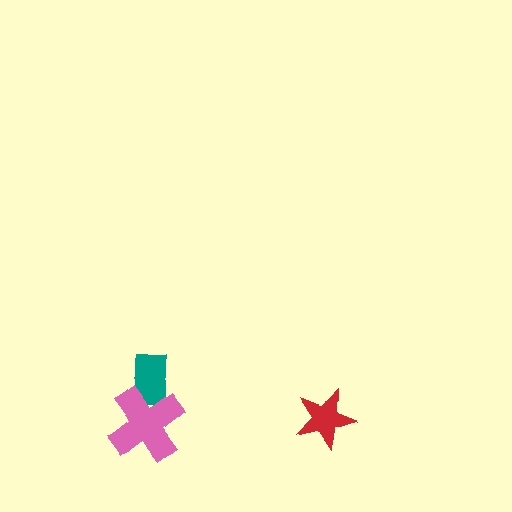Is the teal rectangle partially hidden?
Yes, it is partially covered by another shape.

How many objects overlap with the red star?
0 objects overlap with the red star.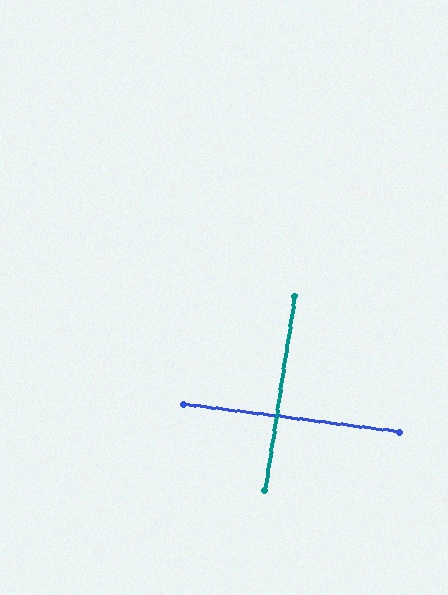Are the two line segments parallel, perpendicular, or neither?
Perpendicular — they meet at approximately 88°.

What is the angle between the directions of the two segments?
Approximately 88 degrees.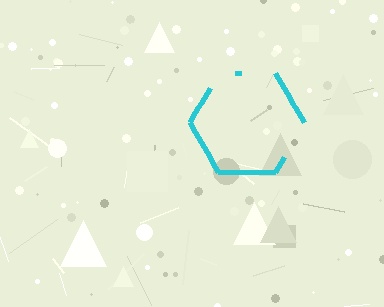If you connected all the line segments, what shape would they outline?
They would outline a hexagon.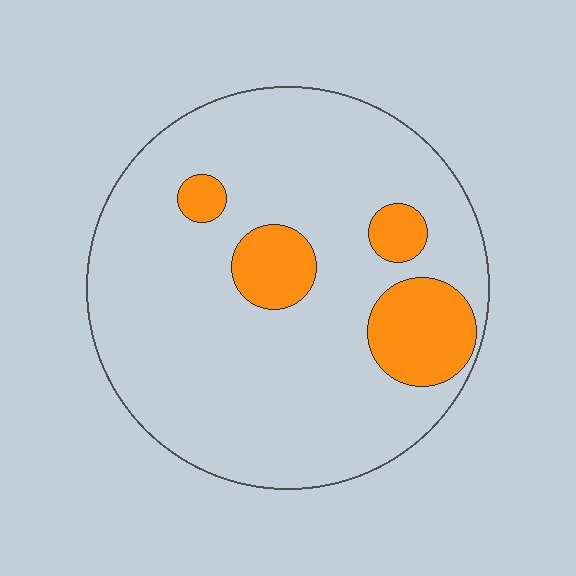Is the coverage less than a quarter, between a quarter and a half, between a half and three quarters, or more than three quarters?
Less than a quarter.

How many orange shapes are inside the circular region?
4.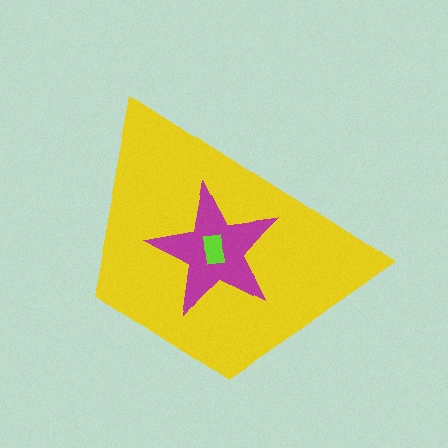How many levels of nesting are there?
3.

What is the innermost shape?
The lime rectangle.